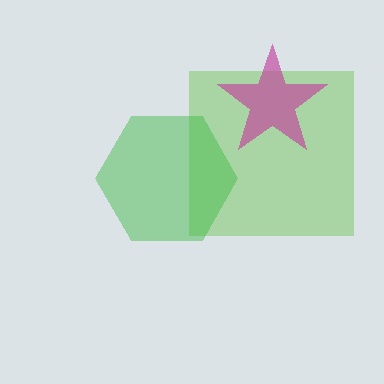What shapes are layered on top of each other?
The layered shapes are: a lime square, a magenta star, a green hexagon.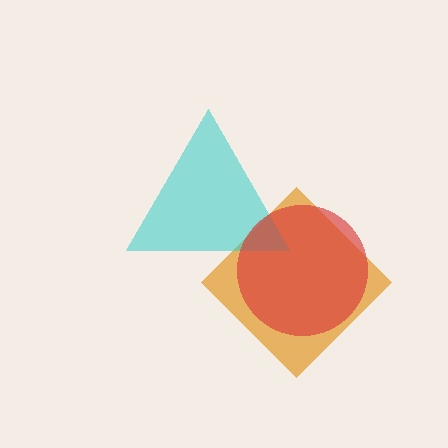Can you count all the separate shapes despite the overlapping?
Yes, there are 3 separate shapes.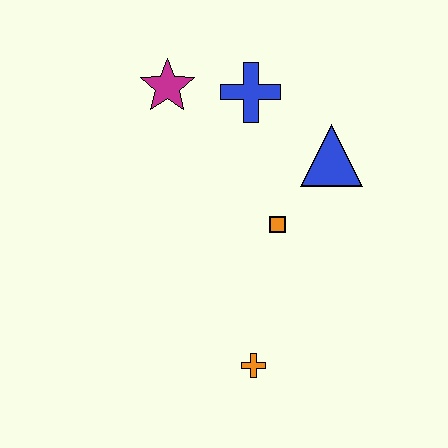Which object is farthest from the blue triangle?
The orange cross is farthest from the blue triangle.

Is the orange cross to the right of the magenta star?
Yes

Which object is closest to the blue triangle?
The orange square is closest to the blue triangle.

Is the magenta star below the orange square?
No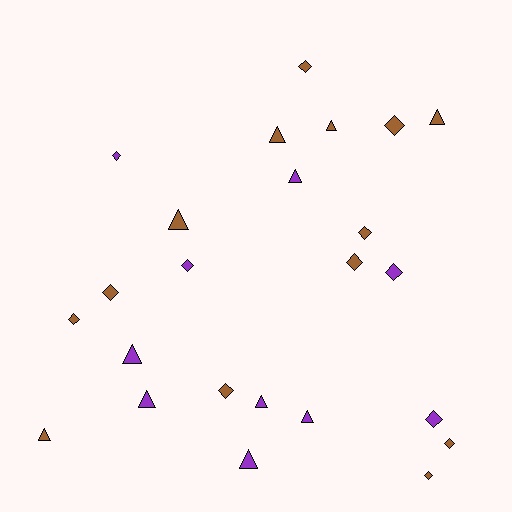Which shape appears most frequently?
Diamond, with 13 objects.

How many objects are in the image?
There are 24 objects.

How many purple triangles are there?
There are 6 purple triangles.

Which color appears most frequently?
Brown, with 14 objects.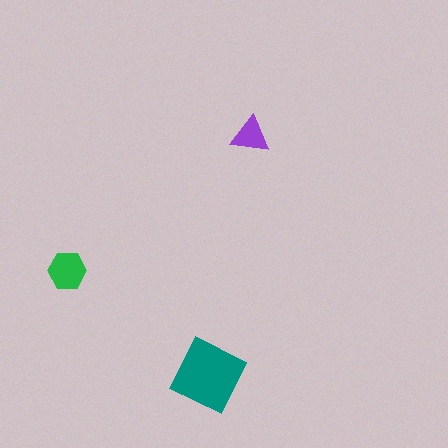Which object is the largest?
The teal square.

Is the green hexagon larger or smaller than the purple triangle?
Larger.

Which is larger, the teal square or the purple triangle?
The teal square.